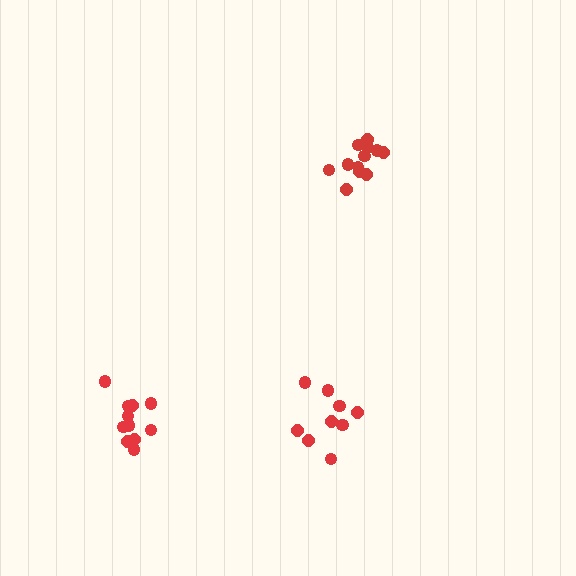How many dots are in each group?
Group 1: 9 dots, Group 2: 11 dots, Group 3: 12 dots (32 total).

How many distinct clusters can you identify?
There are 3 distinct clusters.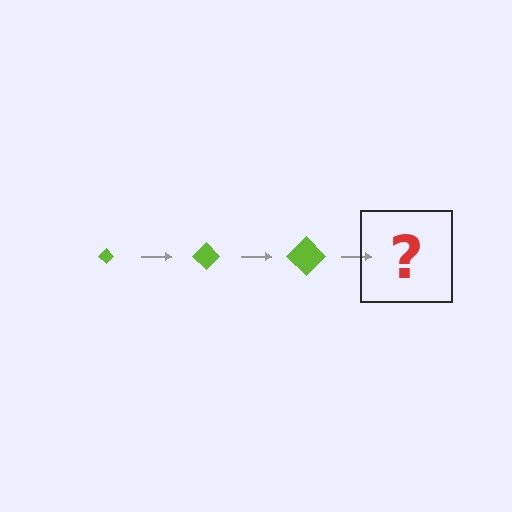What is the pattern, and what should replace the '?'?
The pattern is that the diamond gets progressively larger each step. The '?' should be a lime diamond, larger than the previous one.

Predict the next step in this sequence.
The next step is a lime diamond, larger than the previous one.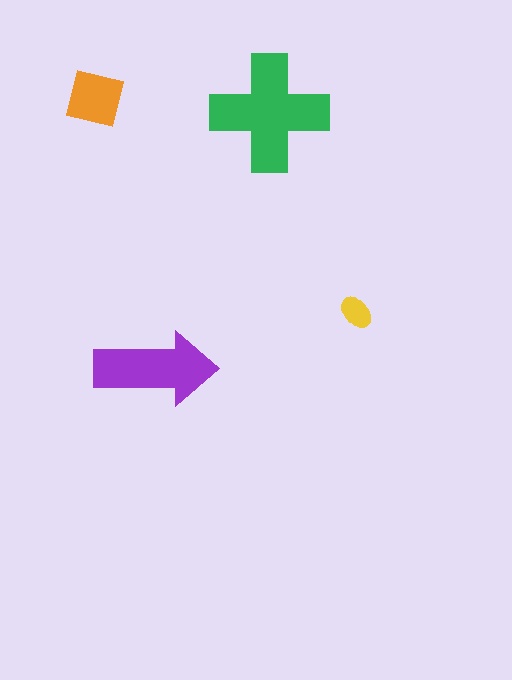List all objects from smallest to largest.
The yellow ellipse, the orange square, the purple arrow, the green cross.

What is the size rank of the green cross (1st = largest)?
1st.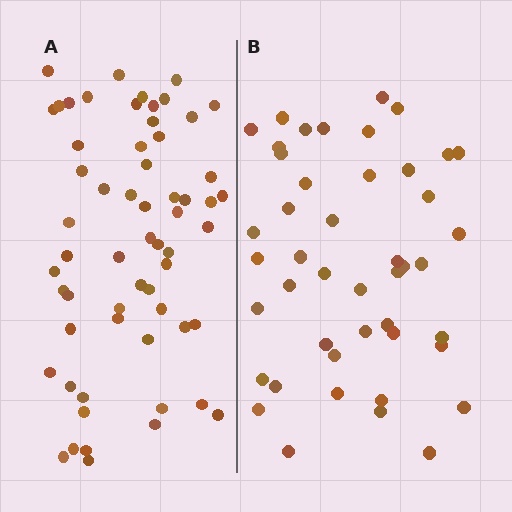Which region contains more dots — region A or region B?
Region A (the left region) has more dots.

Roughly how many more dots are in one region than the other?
Region A has approximately 15 more dots than region B.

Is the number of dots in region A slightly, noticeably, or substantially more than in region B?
Region A has noticeably more, but not dramatically so. The ratio is roughly 1.3 to 1.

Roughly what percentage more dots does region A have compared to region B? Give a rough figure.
About 35% more.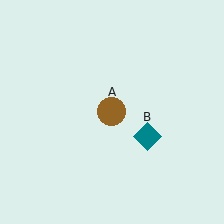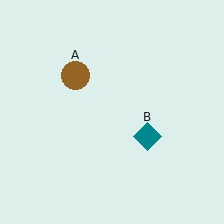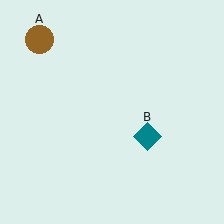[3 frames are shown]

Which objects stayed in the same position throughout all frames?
Teal diamond (object B) remained stationary.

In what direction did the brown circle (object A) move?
The brown circle (object A) moved up and to the left.